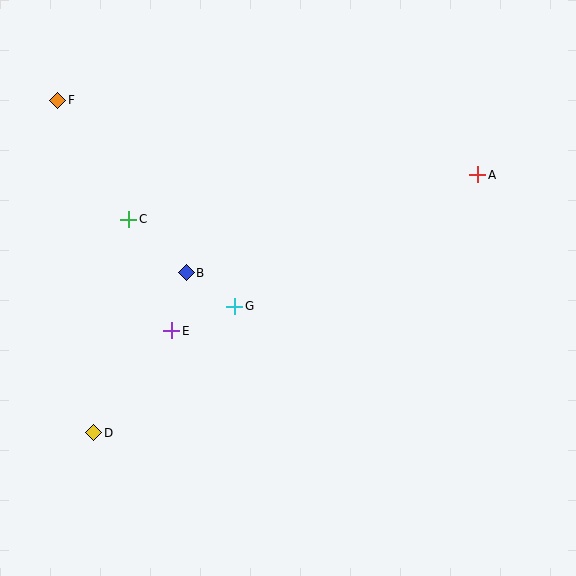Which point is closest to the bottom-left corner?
Point D is closest to the bottom-left corner.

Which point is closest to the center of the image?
Point G at (235, 306) is closest to the center.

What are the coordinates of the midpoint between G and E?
The midpoint between G and E is at (203, 318).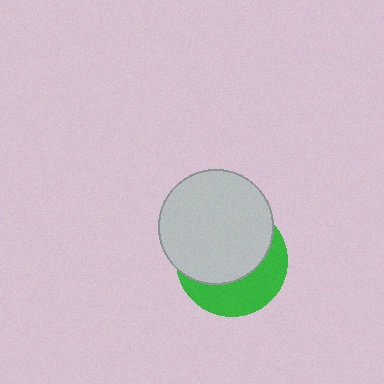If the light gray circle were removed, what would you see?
You would see the complete green circle.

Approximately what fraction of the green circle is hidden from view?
Roughly 61% of the green circle is hidden behind the light gray circle.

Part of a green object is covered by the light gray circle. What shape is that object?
It is a circle.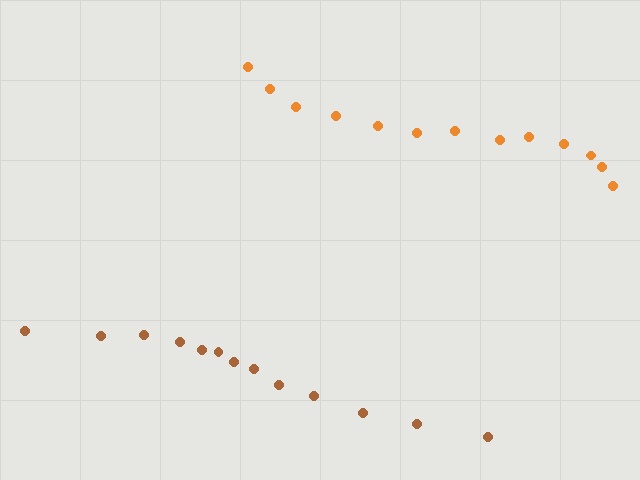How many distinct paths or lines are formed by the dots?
There are 2 distinct paths.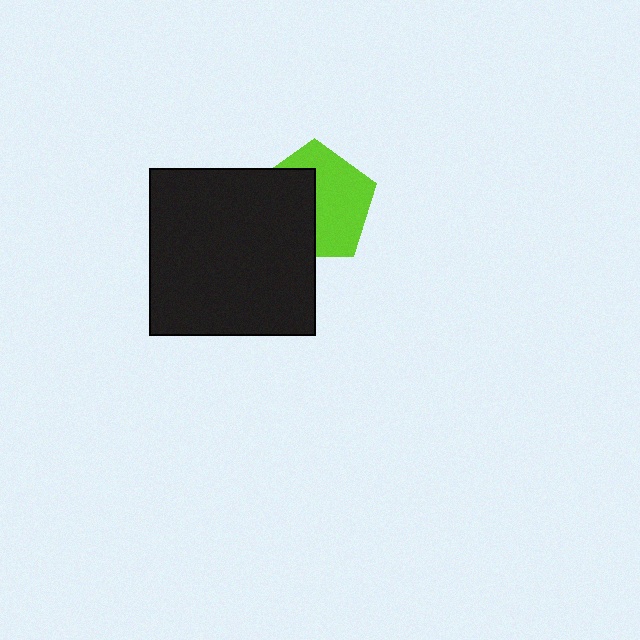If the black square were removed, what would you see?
You would see the complete lime pentagon.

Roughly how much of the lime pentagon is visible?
About half of it is visible (roughly 55%).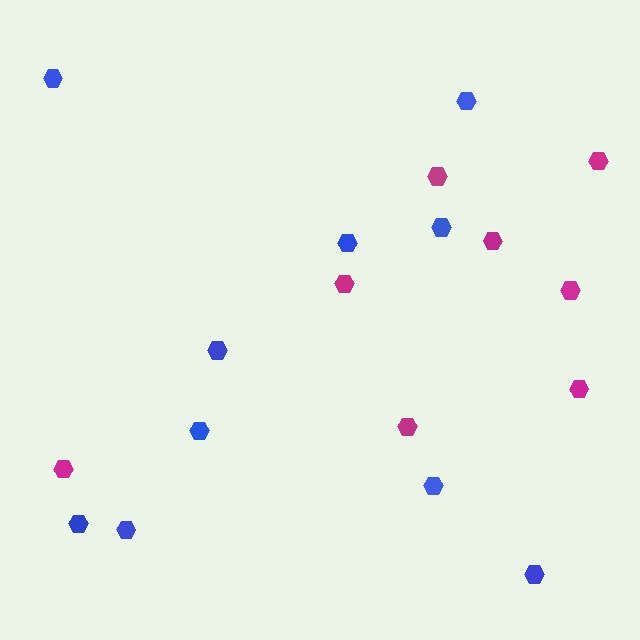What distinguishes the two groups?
There are 2 groups: one group of blue hexagons (10) and one group of magenta hexagons (8).